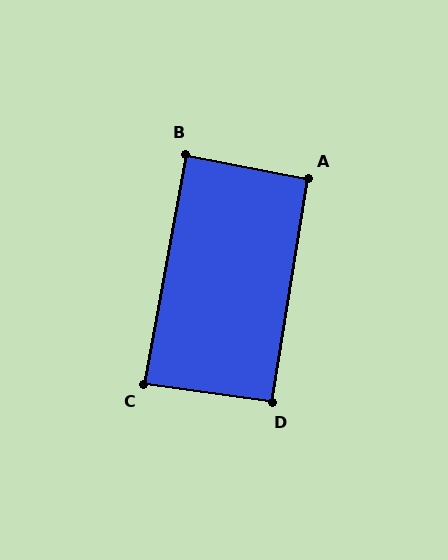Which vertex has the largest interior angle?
A, at approximately 92 degrees.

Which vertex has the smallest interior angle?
C, at approximately 88 degrees.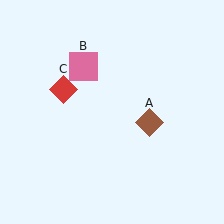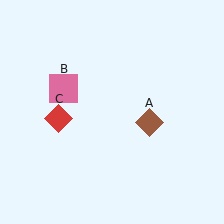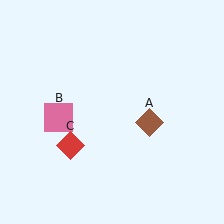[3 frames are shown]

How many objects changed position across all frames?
2 objects changed position: pink square (object B), red diamond (object C).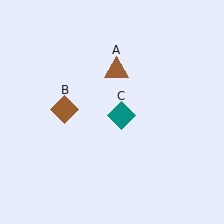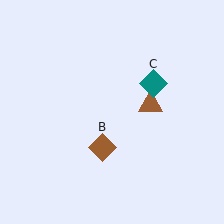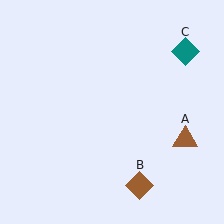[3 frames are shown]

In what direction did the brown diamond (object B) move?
The brown diamond (object B) moved down and to the right.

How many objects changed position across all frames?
3 objects changed position: brown triangle (object A), brown diamond (object B), teal diamond (object C).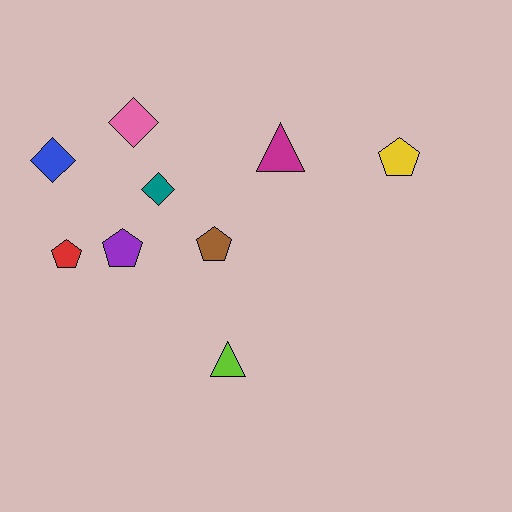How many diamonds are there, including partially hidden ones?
There are 3 diamonds.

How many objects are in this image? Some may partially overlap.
There are 9 objects.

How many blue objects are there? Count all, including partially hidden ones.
There is 1 blue object.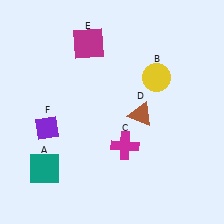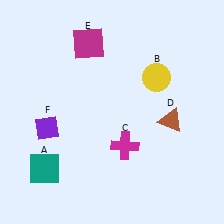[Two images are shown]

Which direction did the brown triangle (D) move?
The brown triangle (D) moved right.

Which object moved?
The brown triangle (D) moved right.